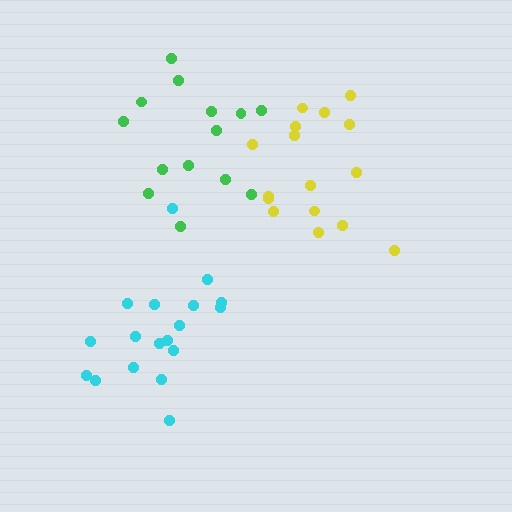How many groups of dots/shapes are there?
There are 3 groups.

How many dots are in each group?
Group 1: 18 dots, Group 2: 14 dots, Group 3: 16 dots (48 total).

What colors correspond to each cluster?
The clusters are colored: cyan, green, yellow.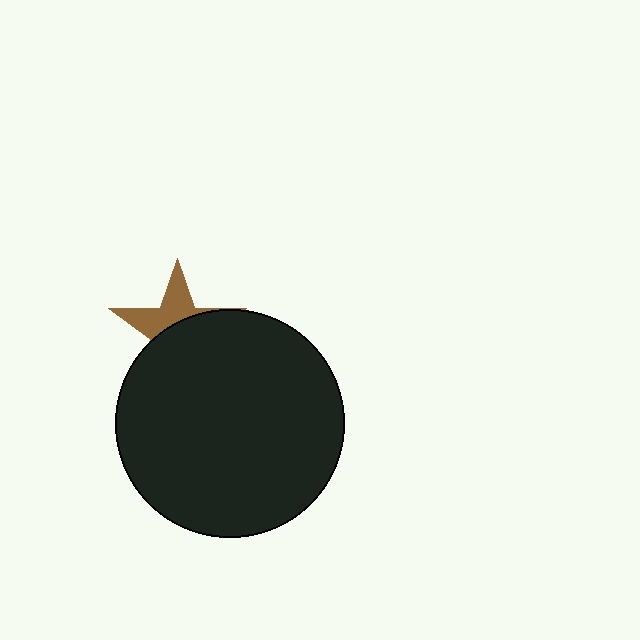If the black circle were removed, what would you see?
You would see the complete brown star.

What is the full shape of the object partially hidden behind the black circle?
The partially hidden object is a brown star.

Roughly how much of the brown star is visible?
A small part of it is visible (roughly 40%).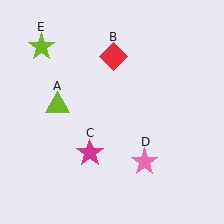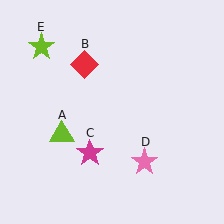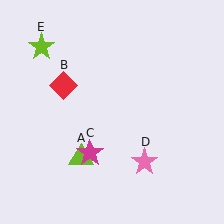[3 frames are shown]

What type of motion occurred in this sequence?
The lime triangle (object A), red diamond (object B) rotated counterclockwise around the center of the scene.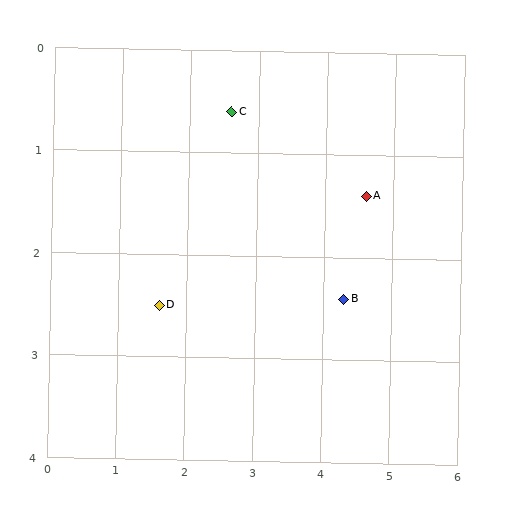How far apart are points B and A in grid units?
Points B and A are about 1.0 grid units apart.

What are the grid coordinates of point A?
Point A is at approximately (4.6, 1.4).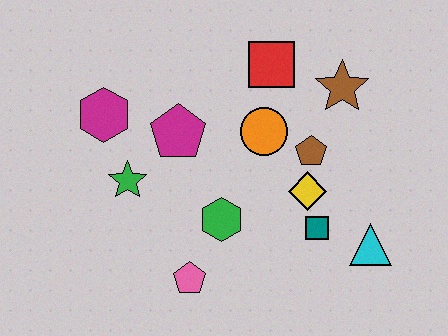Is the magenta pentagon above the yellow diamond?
Yes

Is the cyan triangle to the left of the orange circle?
No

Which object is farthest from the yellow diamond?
The magenta hexagon is farthest from the yellow diamond.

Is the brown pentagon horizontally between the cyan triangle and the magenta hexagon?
Yes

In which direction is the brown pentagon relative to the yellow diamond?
The brown pentagon is above the yellow diamond.